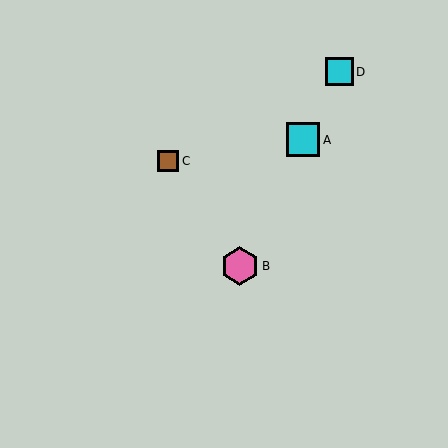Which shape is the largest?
The pink hexagon (labeled B) is the largest.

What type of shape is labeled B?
Shape B is a pink hexagon.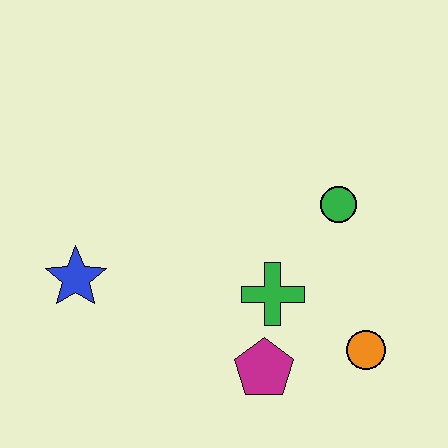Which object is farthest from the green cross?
The blue star is farthest from the green cross.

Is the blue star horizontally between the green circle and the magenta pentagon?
No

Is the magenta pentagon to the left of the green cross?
Yes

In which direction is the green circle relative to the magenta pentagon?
The green circle is above the magenta pentagon.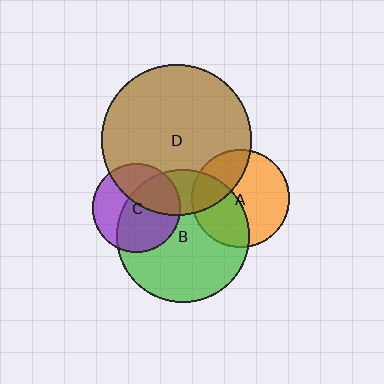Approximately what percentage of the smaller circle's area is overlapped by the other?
Approximately 60%.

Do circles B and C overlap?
Yes.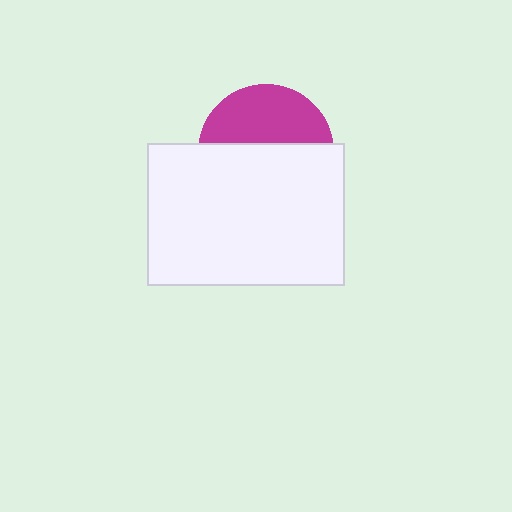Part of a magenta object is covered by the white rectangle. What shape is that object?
It is a circle.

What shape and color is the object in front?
The object in front is a white rectangle.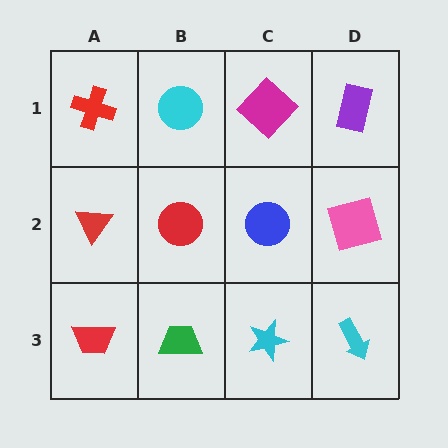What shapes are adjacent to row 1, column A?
A red triangle (row 2, column A), a cyan circle (row 1, column B).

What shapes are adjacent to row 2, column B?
A cyan circle (row 1, column B), a green trapezoid (row 3, column B), a red triangle (row 2, column A), a blue circle (row 2, column C).